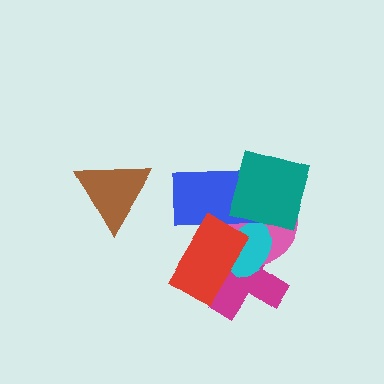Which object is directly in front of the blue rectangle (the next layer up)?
The teal square is directly in front of the blue rectangle.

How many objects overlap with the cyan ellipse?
4 objects overlap with the cyan ellipse.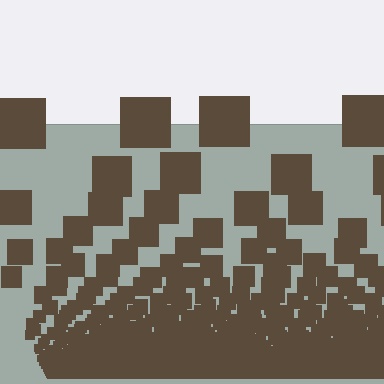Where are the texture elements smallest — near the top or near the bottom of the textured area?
Near the bottom.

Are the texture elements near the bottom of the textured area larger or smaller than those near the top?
Smaller. The gradient is inverted — elements near the bottom are smaller and denser.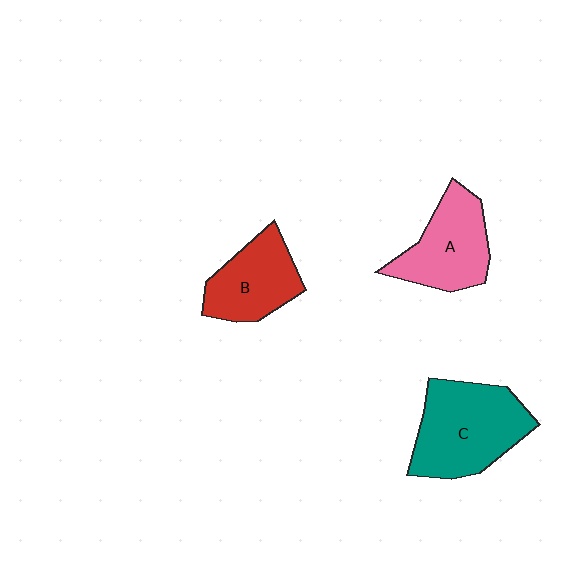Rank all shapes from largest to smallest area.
From largest to smallest: C (teal), A (pink), B (red).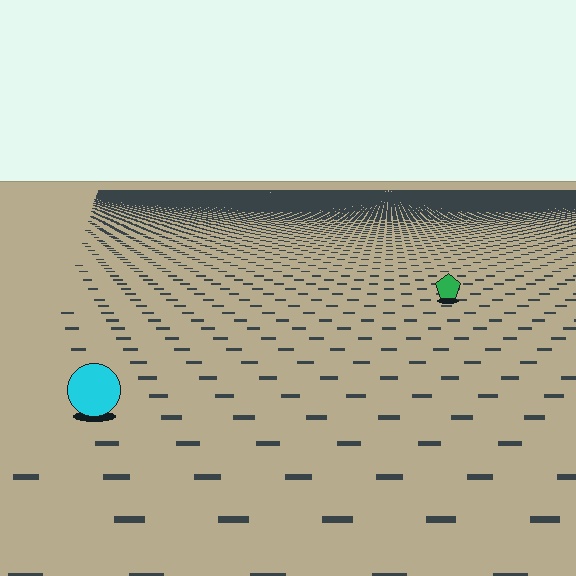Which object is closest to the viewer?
The cyan circle is closest. The texture marks near it are larger and more spread out.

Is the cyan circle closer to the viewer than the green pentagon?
Yes. The cyan circle is closer — you can tell from the texture gradient: the ground texture is coarser near it.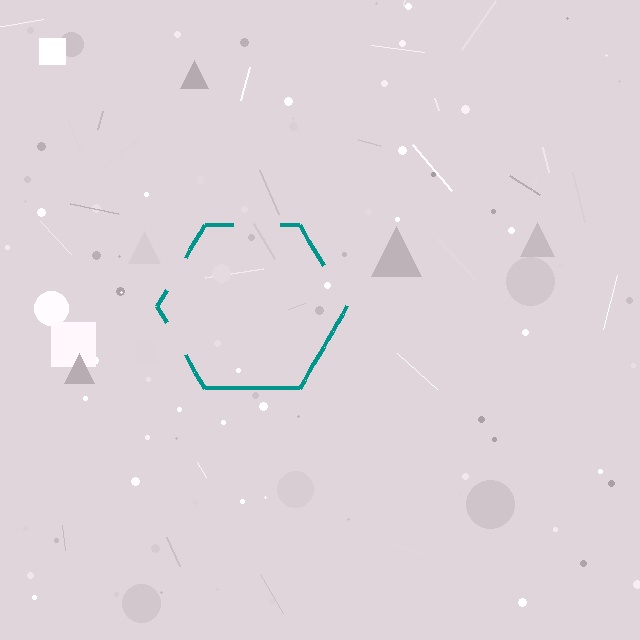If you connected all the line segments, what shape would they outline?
They would outline a hexagon.